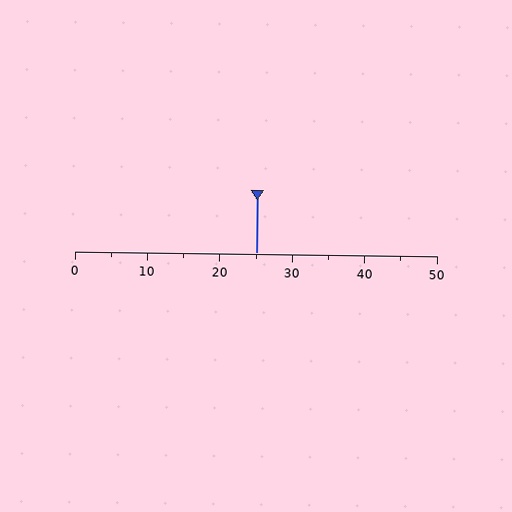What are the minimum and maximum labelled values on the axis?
The axis runs from 0 to 50.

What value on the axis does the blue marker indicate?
The marker indicates approximately 25.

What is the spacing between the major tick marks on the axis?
The major ticks are spaced 10 apart.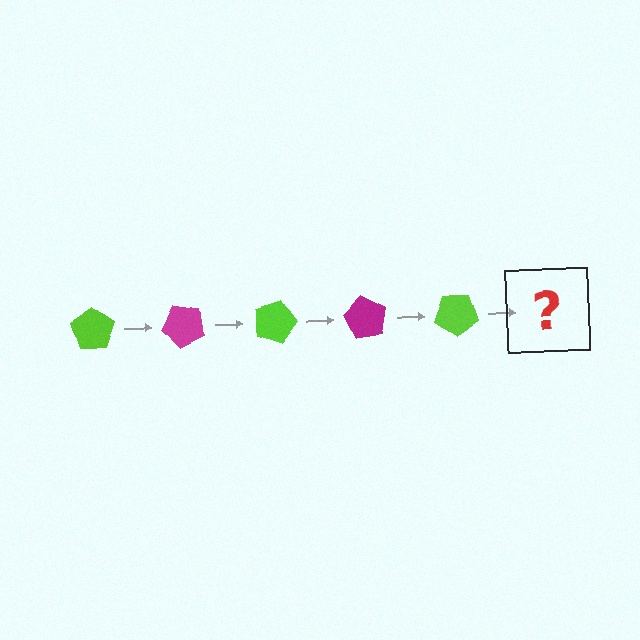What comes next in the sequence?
The next element should be a magenta pentagon, rotated 225 degrees from the start.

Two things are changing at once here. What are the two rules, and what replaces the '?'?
The two rules are that it rotates 45 degrees each step and the color cycles through lime and magenta. The '?' should be a magenta pentagon, rotated 225 degrees from the start.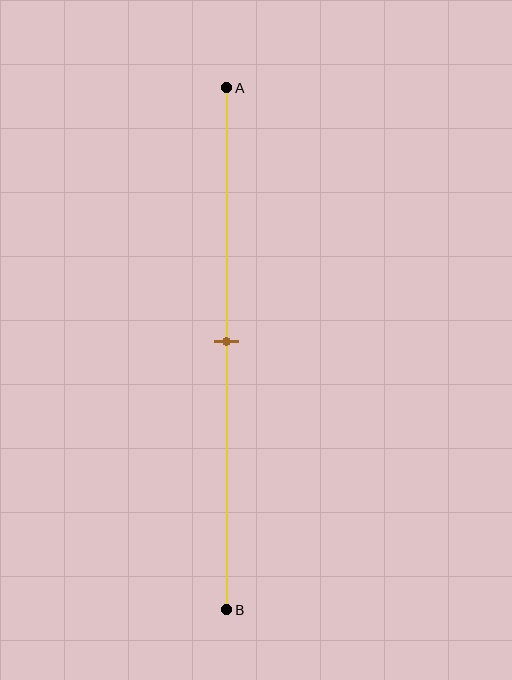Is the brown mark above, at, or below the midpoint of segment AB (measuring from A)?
The brown mark is approximately at the midpoint of segment AB.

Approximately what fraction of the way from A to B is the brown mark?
The brown mark is approximately 50% of the way from A to B.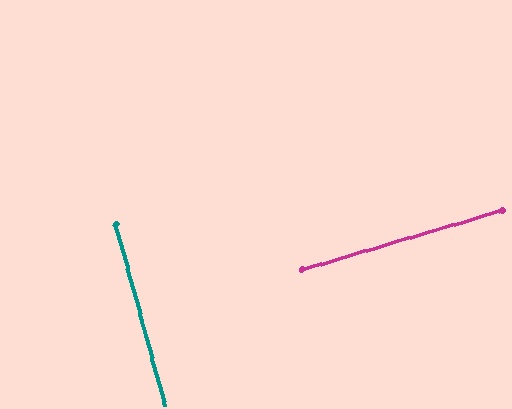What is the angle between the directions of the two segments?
Approximately 89 degrees.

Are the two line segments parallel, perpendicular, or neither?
Perpendicular — they meet at approximately 89°.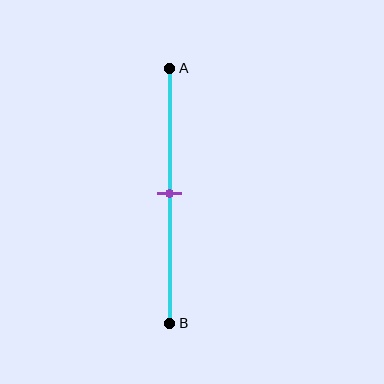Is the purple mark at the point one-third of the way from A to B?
No, the mark is at about 50% from A, not at the 33% one-third point.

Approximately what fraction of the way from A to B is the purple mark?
The purple mark is approximately 50% of the way from A to B.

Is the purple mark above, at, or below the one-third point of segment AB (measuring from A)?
The purple mark is below the one-third point of segment AB.